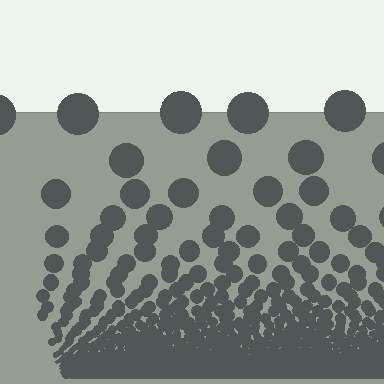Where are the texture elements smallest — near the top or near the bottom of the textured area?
Near the bottom.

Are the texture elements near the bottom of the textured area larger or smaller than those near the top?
Smaller. The gradient is inverted — elements near the bottom are smaller and denser.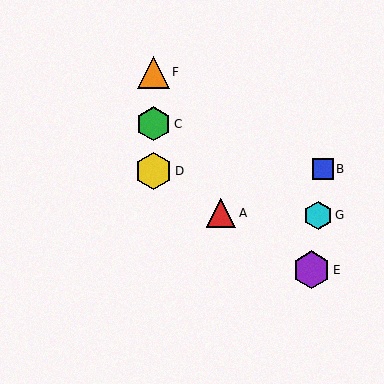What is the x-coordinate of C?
Object C is at x≈153.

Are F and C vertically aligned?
Yes, both are at x≈153.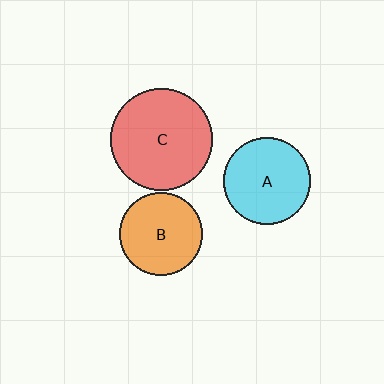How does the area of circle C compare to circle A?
Approximately 1.4 times.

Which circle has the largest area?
Circle C (red).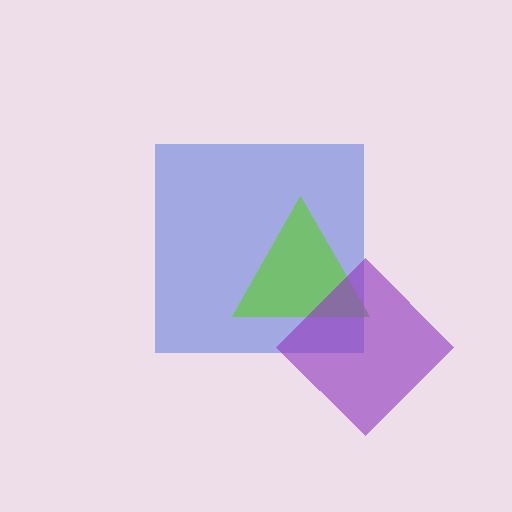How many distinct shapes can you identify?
There are 3 distinct shapes: a blue square, a lime triangle, a purple diamond.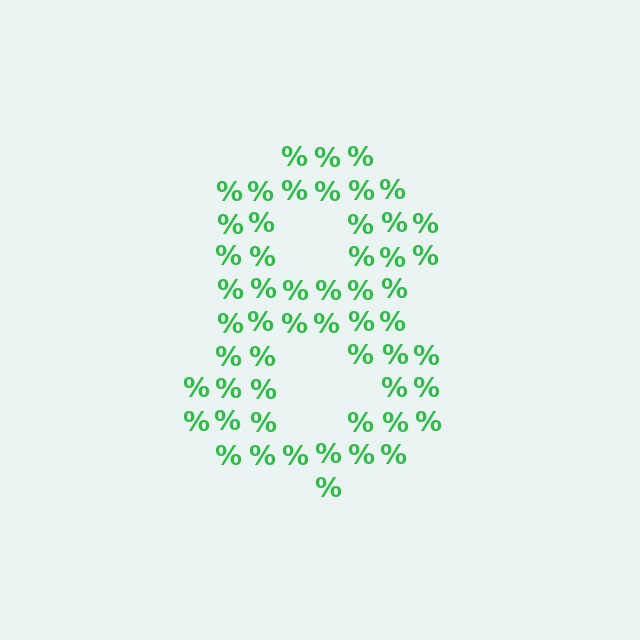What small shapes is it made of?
It is made of small percent signs.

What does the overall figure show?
The overall figure shows the digit 8.